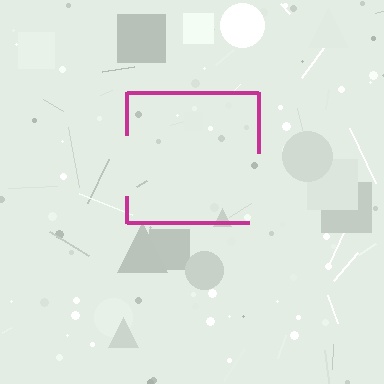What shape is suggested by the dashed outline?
The dashed outline suggests a square.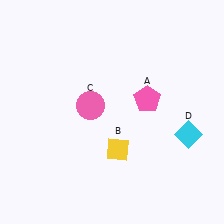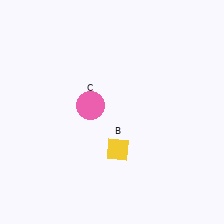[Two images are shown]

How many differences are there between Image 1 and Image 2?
There are 2 differences between the two images.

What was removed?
The pink pentagon (A), the cyan diamond (D) were removed in Image 2.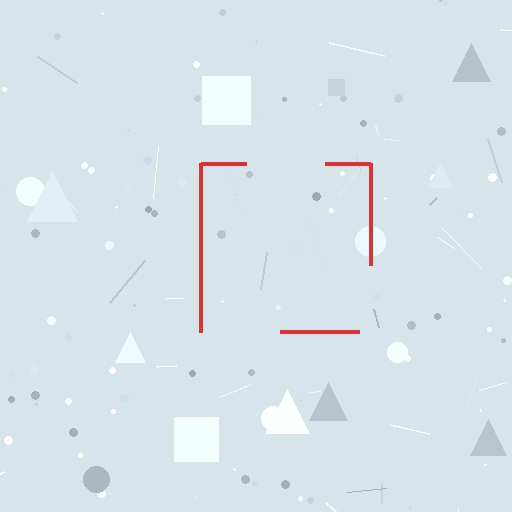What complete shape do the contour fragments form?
The contour fragments form a square.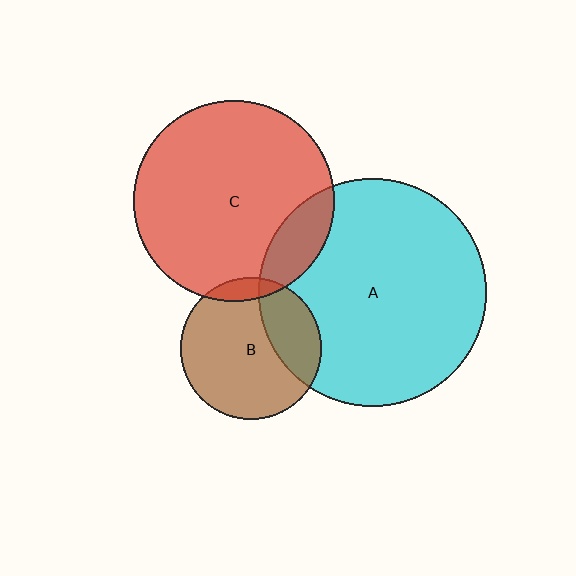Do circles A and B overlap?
Yes.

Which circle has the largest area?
Circle A (cyan).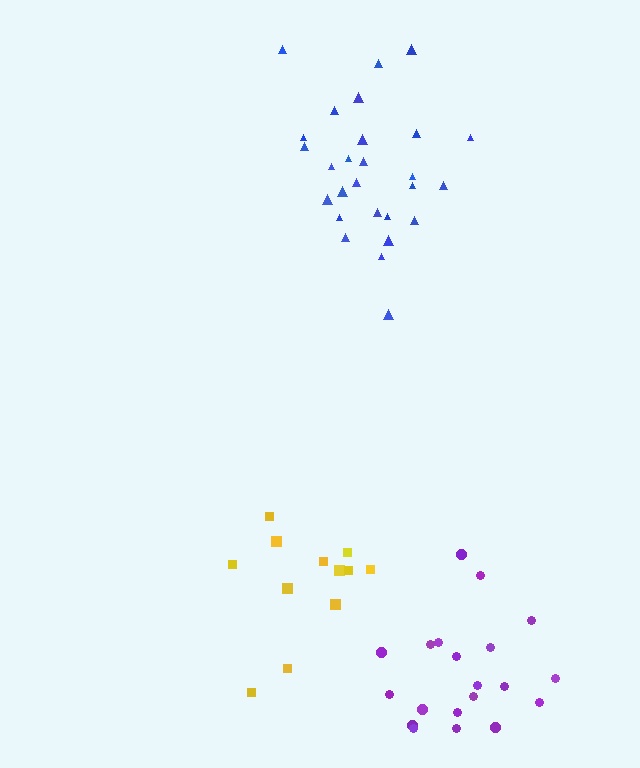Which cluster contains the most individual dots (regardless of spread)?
Blue (27).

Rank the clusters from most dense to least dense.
blue, yellow, purple.